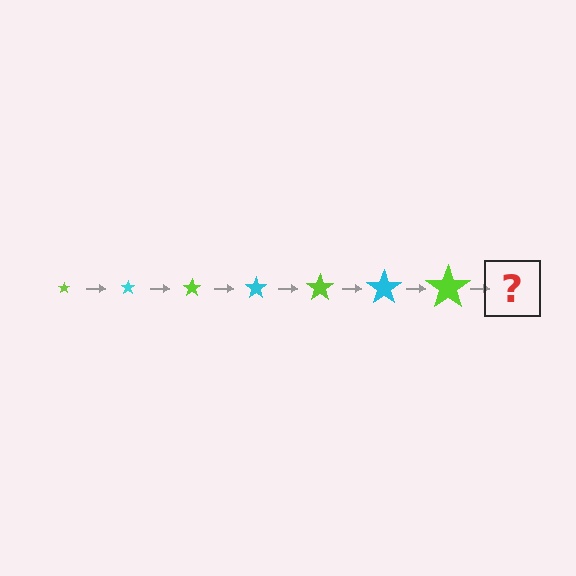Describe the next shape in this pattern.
It should be a cyan star, larger than the previous one.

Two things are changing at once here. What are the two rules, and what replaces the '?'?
The two rules are that the star grows larger each step and the color cycles through lime and cyan. The '?' should be a cyan star, larger than the previous one.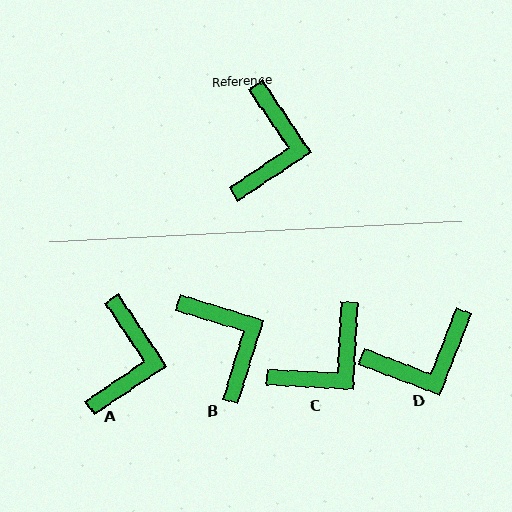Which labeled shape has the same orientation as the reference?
A.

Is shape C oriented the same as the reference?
No, it is off by about 37 degrees.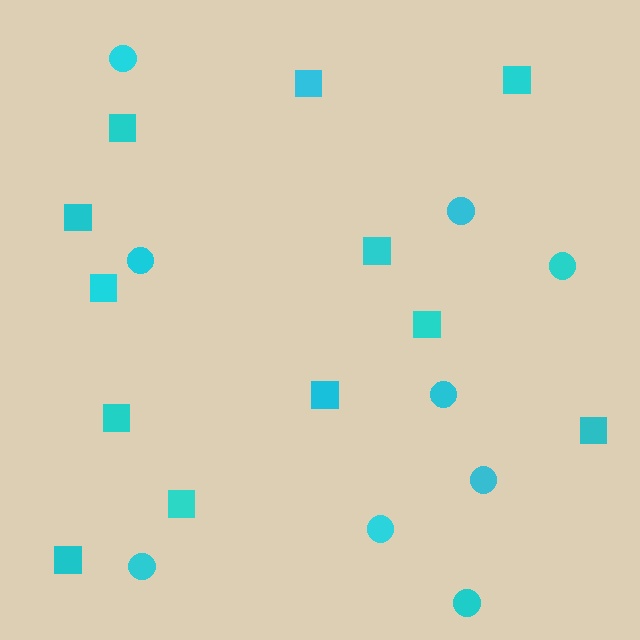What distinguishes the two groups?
There are 2 groups: one group of squares (12) and one group of circles (9).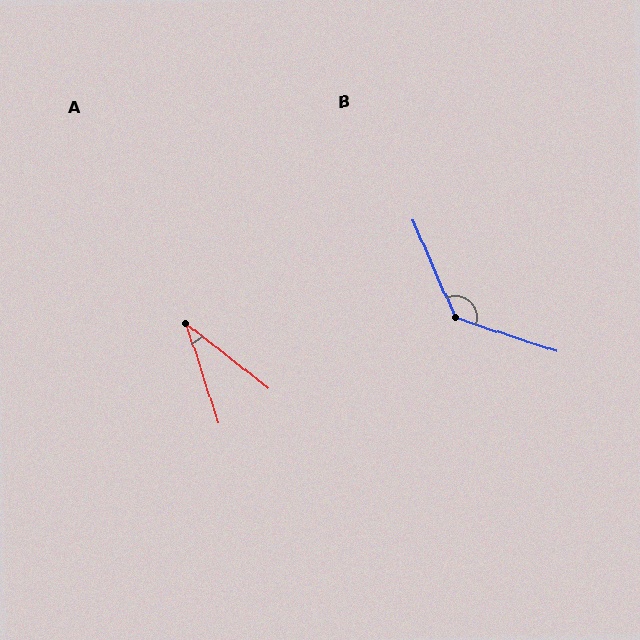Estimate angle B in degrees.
Approximately 132 degrees.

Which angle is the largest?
B, at approximately 132 degrees.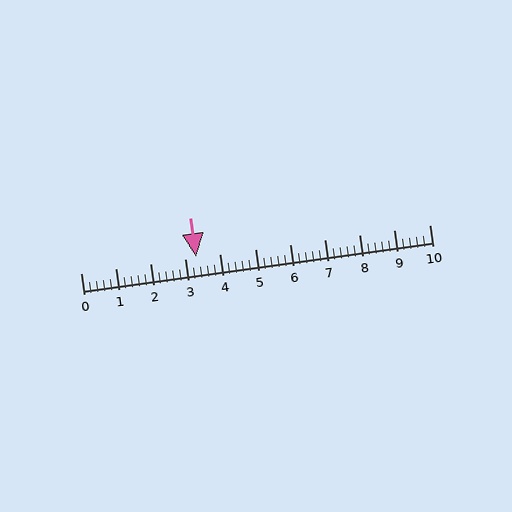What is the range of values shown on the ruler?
The ruler shows values from 0 to 10.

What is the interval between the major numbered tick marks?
The major tick marks are spaced 1 units apart.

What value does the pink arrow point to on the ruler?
The pink arrow points to approximately 3.3.